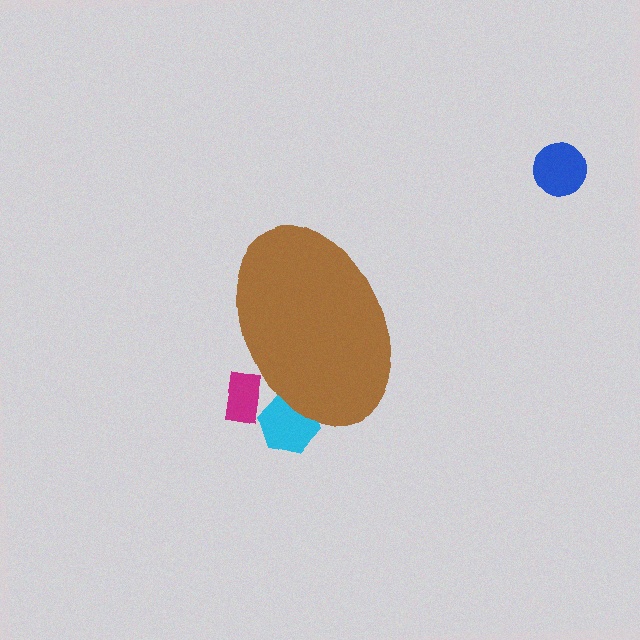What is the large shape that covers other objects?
A brown ellipse.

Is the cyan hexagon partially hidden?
Yes, the cyan hexagon is partially hidden behind the brown ellipse.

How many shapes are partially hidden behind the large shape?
2 shapes are partially hidden.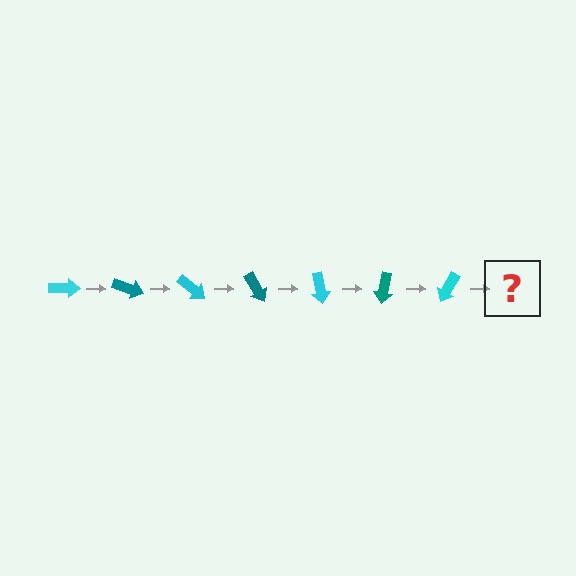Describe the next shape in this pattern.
It should be a teal arrow, rotated 140 degrees from the start.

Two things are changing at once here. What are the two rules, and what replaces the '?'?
The two rules are that it rotates 20 degrees each step and the color cycles through cyan and teal. The '?' should be a teal arrow, rotated 140 degrees from the start.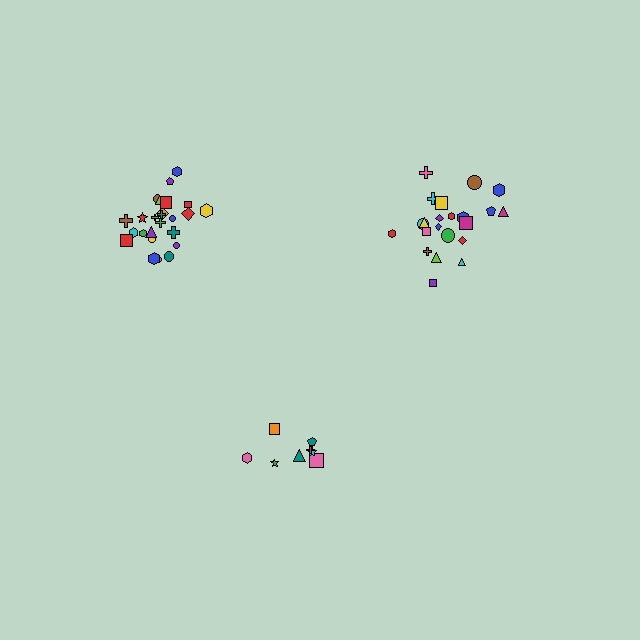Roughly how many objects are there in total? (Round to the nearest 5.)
Roughly 55 objects in total.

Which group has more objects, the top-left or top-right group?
The top-left group.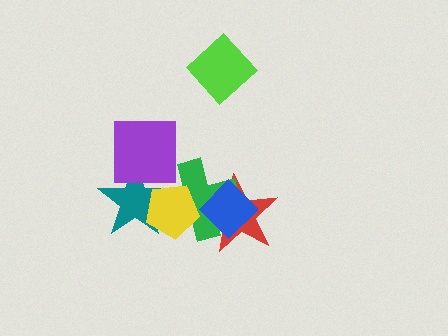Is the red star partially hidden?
Yes, it is partially covered by another shape.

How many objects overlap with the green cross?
4 objects overlap with the green cross.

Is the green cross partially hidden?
Yes, it is partially covered by another shape.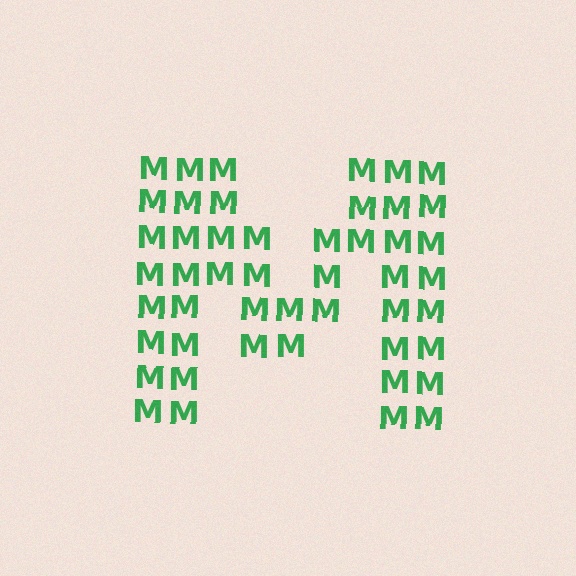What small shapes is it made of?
It is made of small letter M's.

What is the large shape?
The large shape is the letter M.